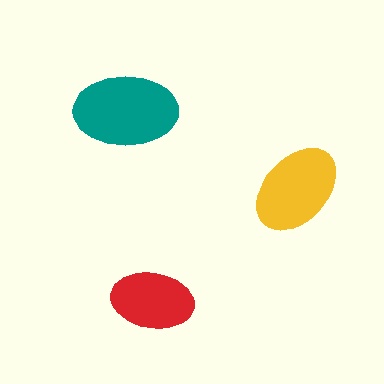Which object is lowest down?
The red ellipse is bottommost.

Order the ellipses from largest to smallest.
the teal one, the yellow one, the red one.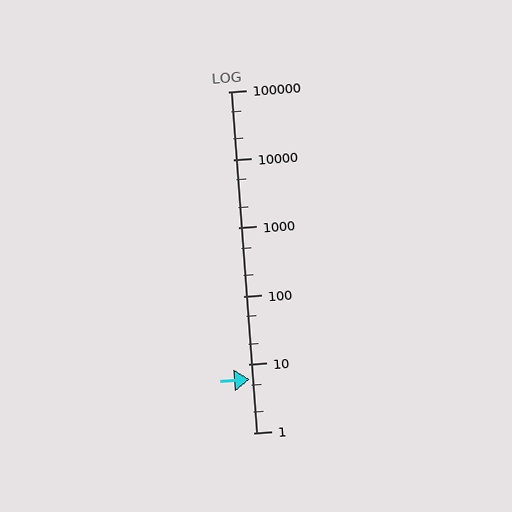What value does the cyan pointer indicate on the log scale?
The pointer indicates approximately 6.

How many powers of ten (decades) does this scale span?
The scale spans 5 decades, from 1 to 100000.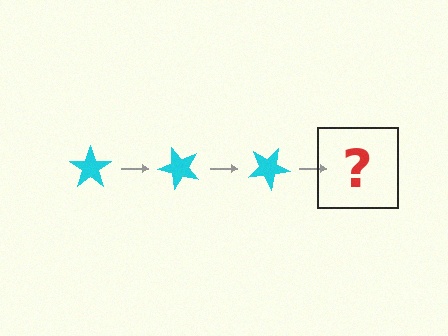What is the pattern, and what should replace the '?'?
The pattern is that the star rotates 50 degrees each step. The '?' should be a cyan star rotated 150 degrees.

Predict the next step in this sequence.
The next step is a cyan star rotated 150 degrees.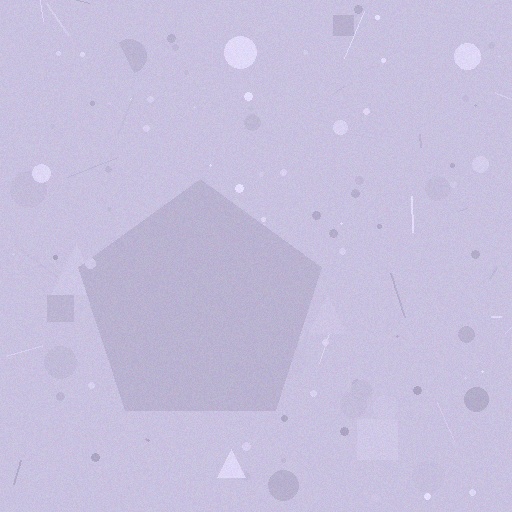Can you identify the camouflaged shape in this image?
The camouflaged shape is a pentagon.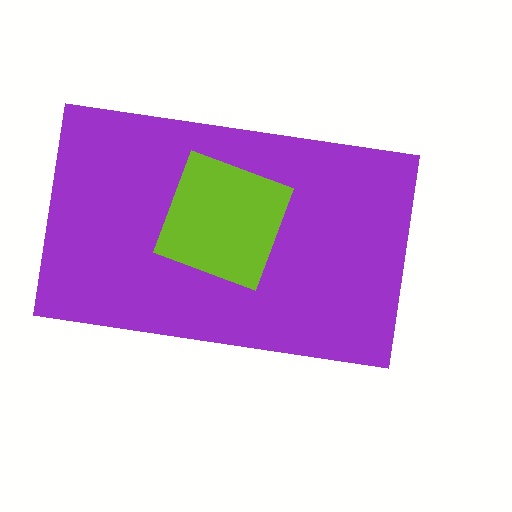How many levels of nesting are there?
2.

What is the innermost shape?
The lime diamond.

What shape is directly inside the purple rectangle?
The lime diamond.